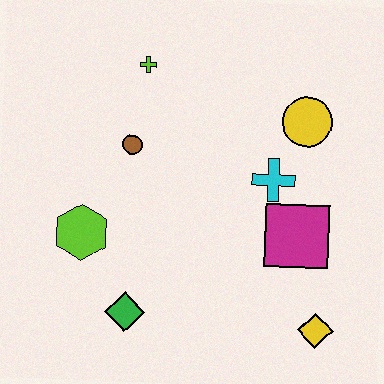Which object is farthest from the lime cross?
The yellow diamond is farthest from the lime cross.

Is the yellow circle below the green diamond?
No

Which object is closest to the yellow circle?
The cyan cross is closest to the yellow circle.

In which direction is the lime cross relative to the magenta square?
The lime cross is above the magenta square.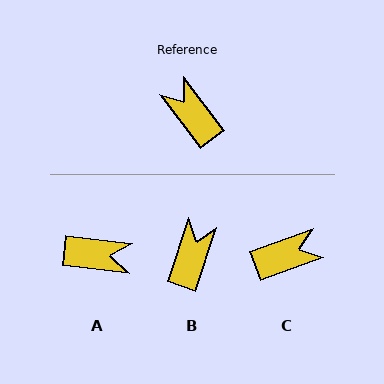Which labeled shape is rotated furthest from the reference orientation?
A, about 133 degrees away.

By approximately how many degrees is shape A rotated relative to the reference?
Approximately 133 degrees clockwise.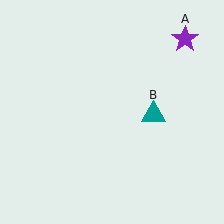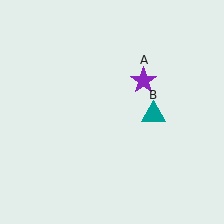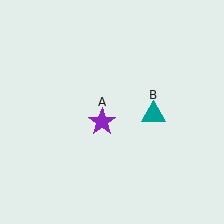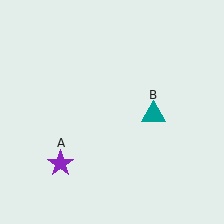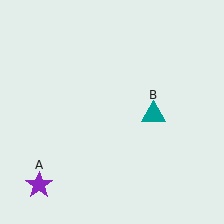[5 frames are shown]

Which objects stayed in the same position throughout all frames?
Teal triangle (object B) remained stationary.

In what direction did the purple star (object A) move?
The purple star (object A) moved down and to the left.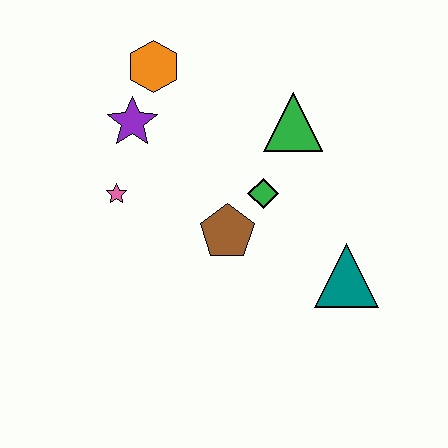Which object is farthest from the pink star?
The teal triangle is farthest from the pink star.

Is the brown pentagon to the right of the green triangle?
No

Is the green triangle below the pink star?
No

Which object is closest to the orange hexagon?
The purple star is closest to the orange hexagon.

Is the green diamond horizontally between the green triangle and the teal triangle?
No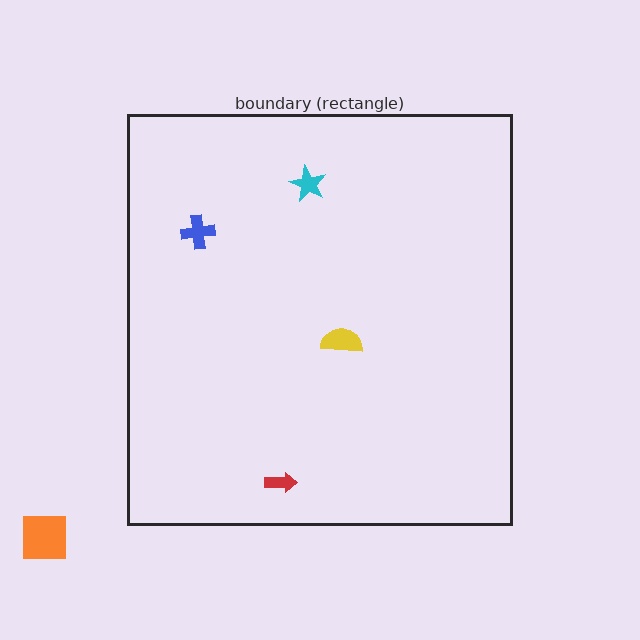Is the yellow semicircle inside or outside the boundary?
Inside.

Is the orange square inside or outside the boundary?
Outside.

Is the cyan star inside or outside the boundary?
Inside.